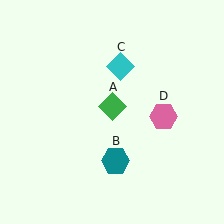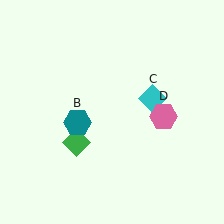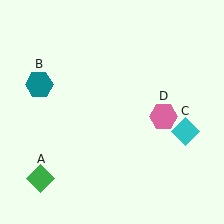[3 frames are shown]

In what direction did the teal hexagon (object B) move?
The teal hexagon (object B) moved up and to the left.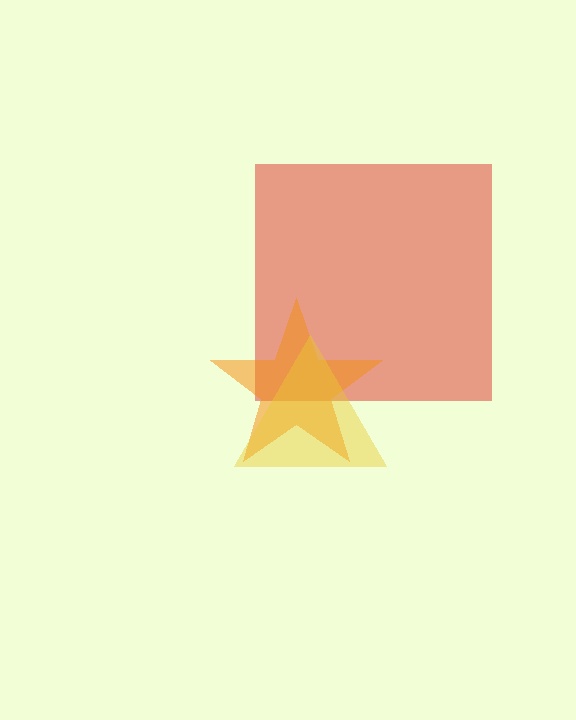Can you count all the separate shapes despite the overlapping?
Yes, there are 3 separate shapes.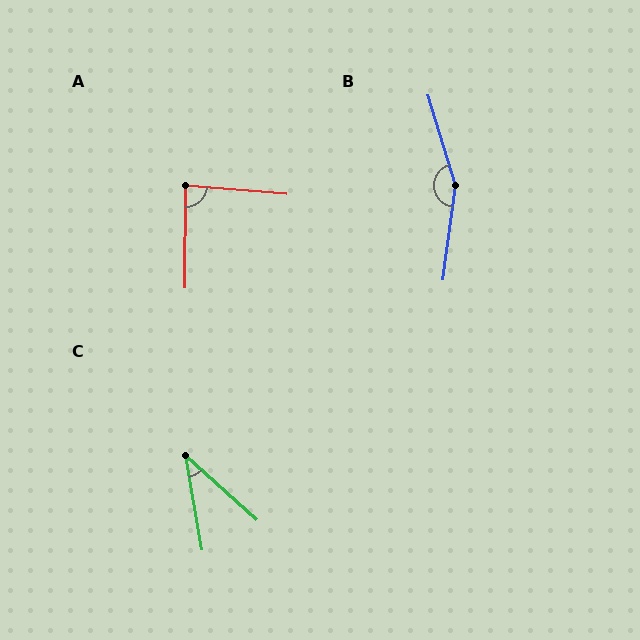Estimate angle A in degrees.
Approximately 86 degrees.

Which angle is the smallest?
C, at approximately 38 degrees.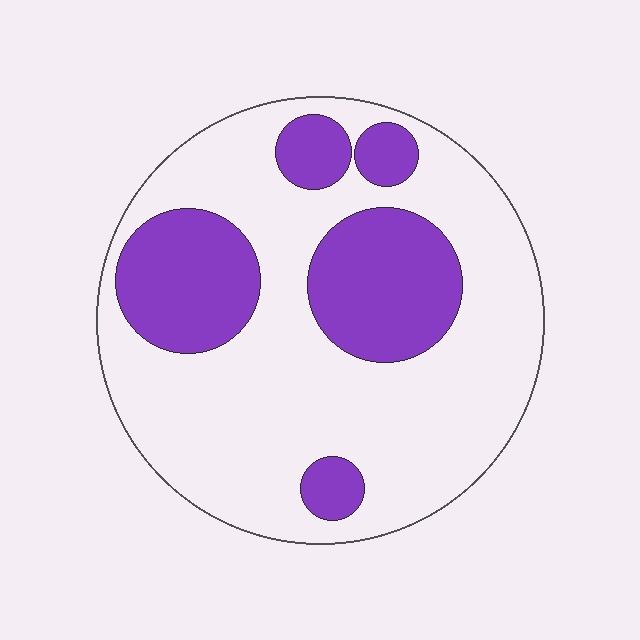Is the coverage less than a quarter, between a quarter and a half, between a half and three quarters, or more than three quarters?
Between a quarter and a half.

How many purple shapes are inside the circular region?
5.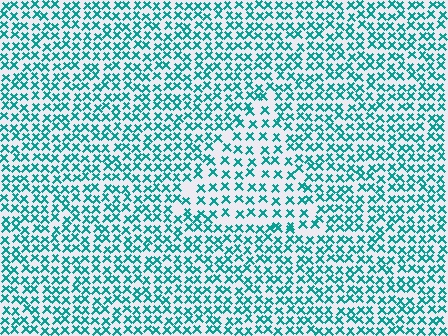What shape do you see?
I see a triangle.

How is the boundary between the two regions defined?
The boundary is defined by a change in element density (approximately 1.6x ratio). All elements are the same color, size, and shape.